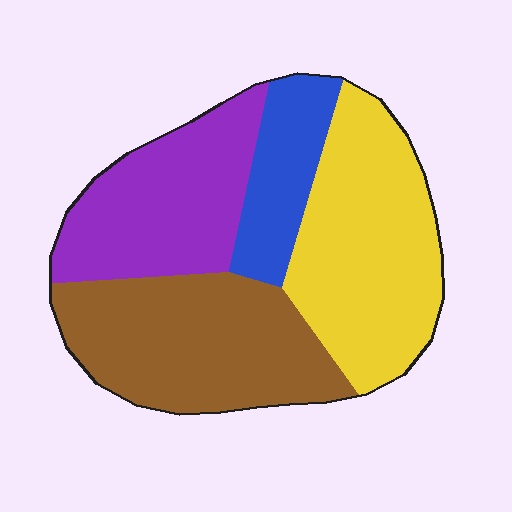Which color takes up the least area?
Blue, at roughly 15%.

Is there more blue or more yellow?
Yellow.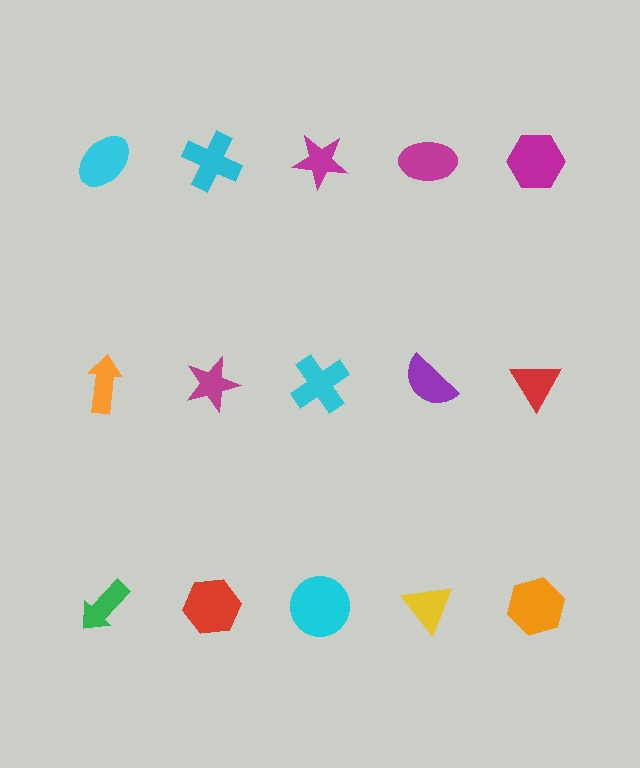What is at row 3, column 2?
A red hexagon.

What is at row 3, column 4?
A yellow triangle.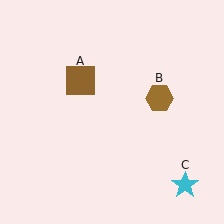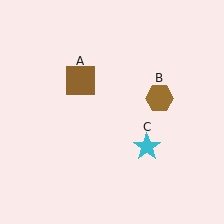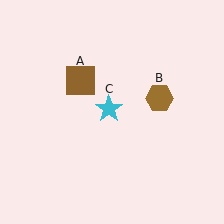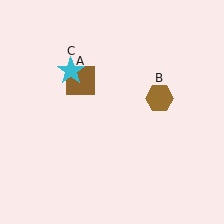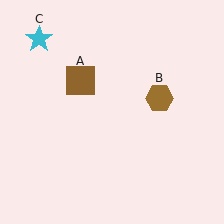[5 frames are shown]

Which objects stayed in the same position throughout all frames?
Brown square (object A) and brown hexagon (object B) remained stationary.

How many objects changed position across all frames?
1 object changed position: cyan star (object C).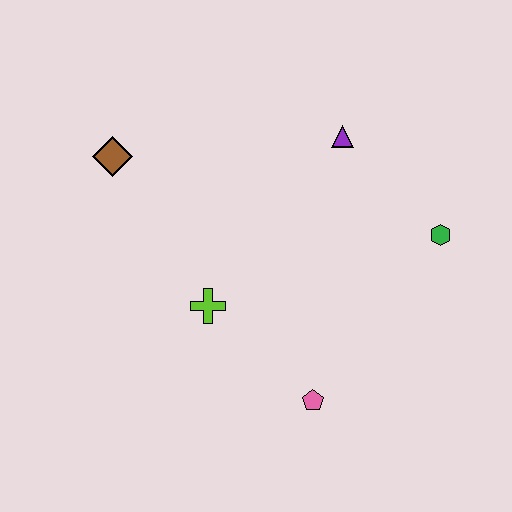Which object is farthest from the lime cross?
The green hexagon is farthest from the lime cross.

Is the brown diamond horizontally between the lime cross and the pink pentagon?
No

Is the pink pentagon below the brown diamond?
Yes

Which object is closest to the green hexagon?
The purple triangle is closest to the green hexagon.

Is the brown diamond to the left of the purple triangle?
Yes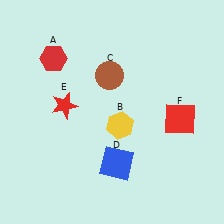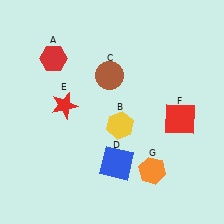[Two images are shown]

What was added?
An orange hexagon (G) was added in Image 2.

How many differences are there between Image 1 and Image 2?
There is 1 difference between the two images.